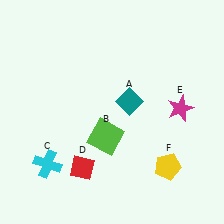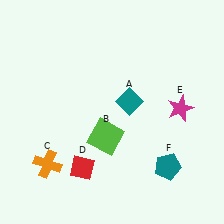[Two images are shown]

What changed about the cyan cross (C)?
In Image 1, C is cyan. In Image 2, it changed to orange.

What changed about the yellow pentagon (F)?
In Image 1, F is yellow. In Image 2, it changed to teal.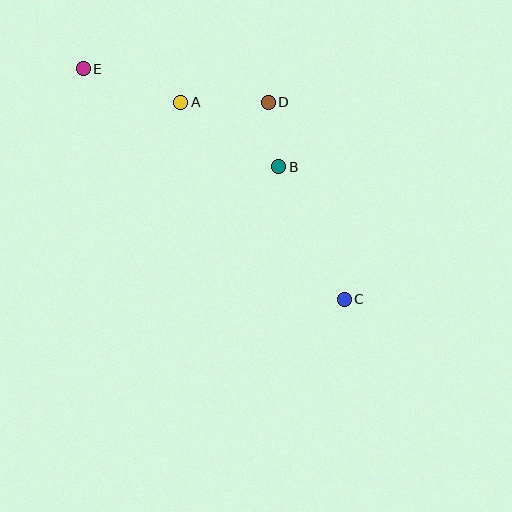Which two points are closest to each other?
Points B and D are closest to each other.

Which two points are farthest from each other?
Points C and E are farthest from each other.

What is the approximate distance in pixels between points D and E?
The distance between D and E is approximately 188 pixels.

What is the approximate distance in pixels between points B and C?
The distance between B and C is approximately 148 pixels.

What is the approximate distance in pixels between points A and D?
The distance between A and D is approximately 88 pixels.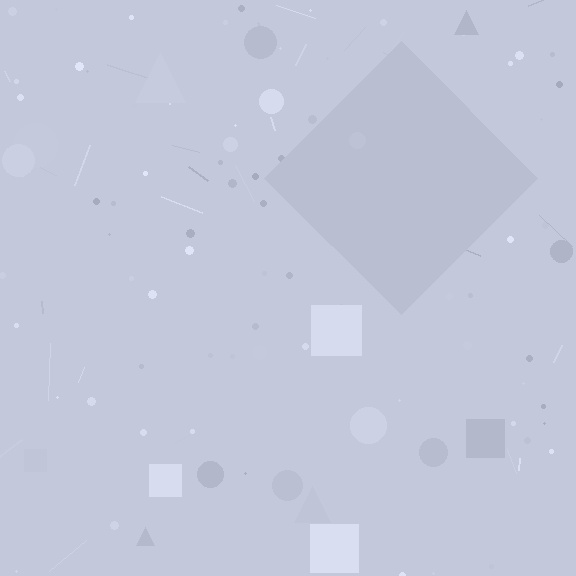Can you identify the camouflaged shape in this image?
The camouflaged shape is a diamond.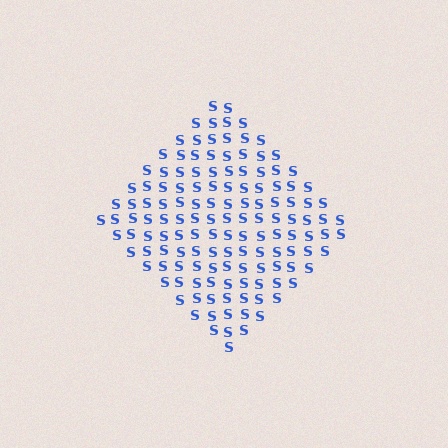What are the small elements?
The small elements are letter S's.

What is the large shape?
The large shape is a diamond.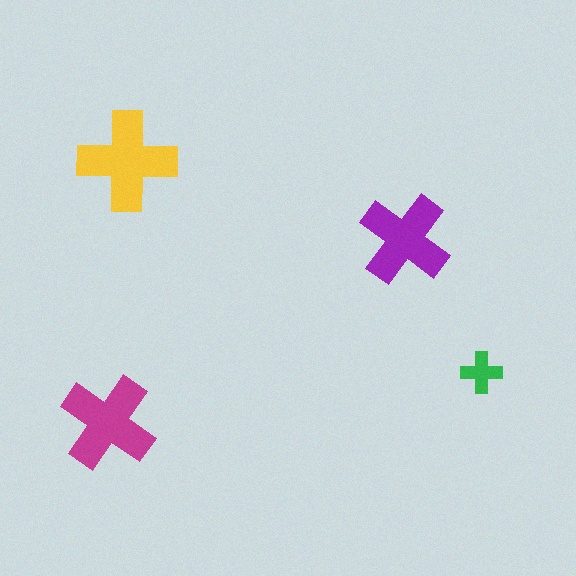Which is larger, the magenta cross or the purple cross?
The magenta one.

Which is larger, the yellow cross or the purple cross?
The yellow one.